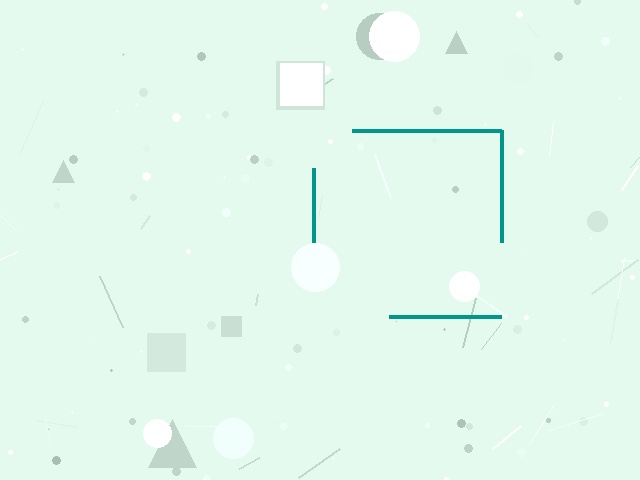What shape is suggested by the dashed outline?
The dashed outline suggests a square.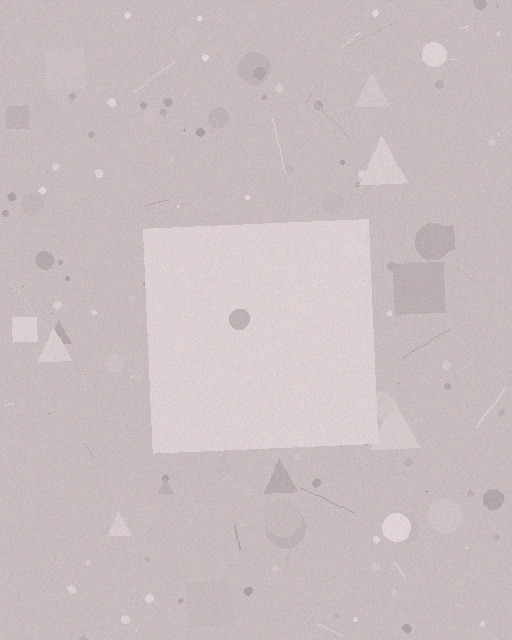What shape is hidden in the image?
A square is hidden in the image.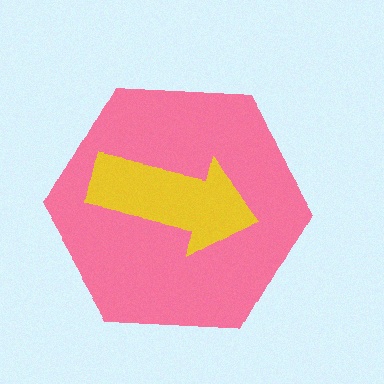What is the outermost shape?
The pink hexagon.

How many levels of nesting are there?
2.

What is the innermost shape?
The yellow arrow.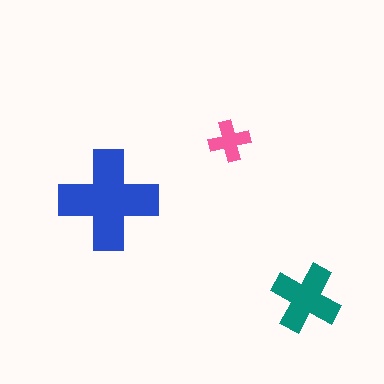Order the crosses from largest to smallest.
the blue one, the teal one, the pink one.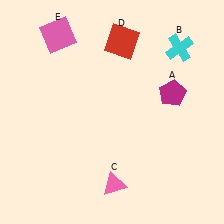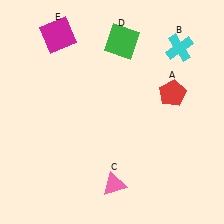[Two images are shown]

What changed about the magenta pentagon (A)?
In Image 1, A is magenta. In Image 2, it changed to red.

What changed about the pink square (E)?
In Image 1, E is pink. In Image 2, it changed to magenta.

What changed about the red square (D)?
In Image 1, D is red. In Image 2, it changed to green.